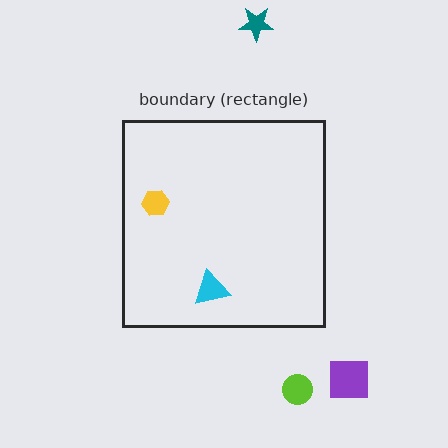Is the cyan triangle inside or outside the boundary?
Inside.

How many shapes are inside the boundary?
2 inside, 3 outside.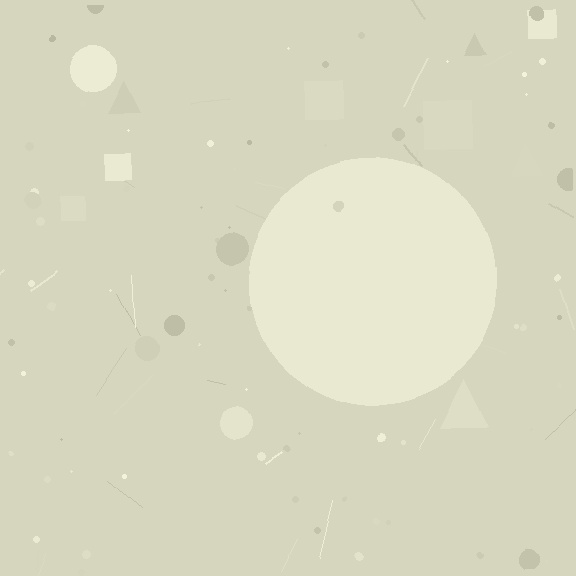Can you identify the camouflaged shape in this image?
The camouflaged shape is a circle.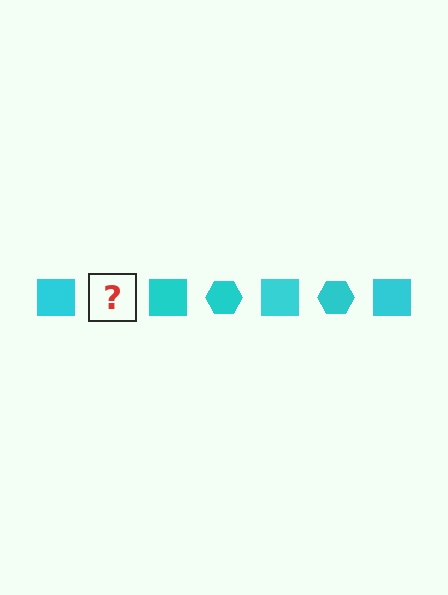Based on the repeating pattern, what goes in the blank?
The blank should be a cyan hexagon.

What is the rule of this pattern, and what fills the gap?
The rule is that the pattern cycles through square, hexagon shapes in cyan. The gap should be filled with a cyan hexagon.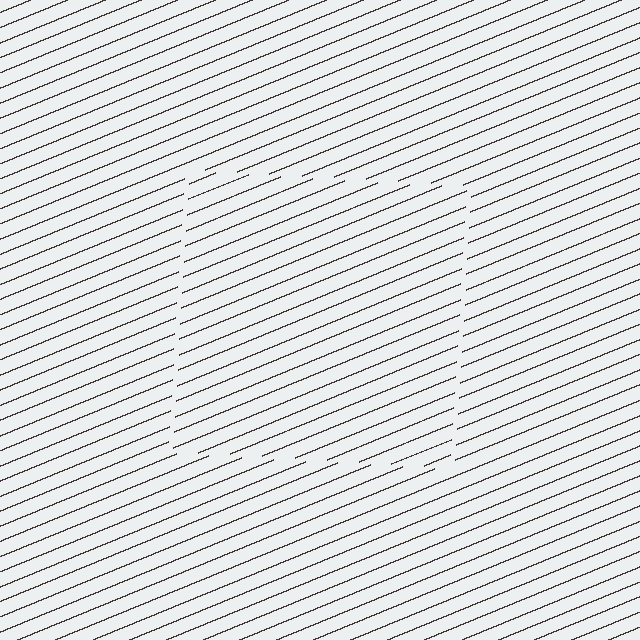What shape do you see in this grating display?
An illusory square. The interior of the shape contains the same grating, shifted by half a period — the contour is defined by the phase discontinuity where line-ends from the inner and outer gratings abut.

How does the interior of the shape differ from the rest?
The interior of the shape contains the same grating, shifted by half a period — the contour is defined by the phase discontinuity where line-ends from the inner and outer gratings abut.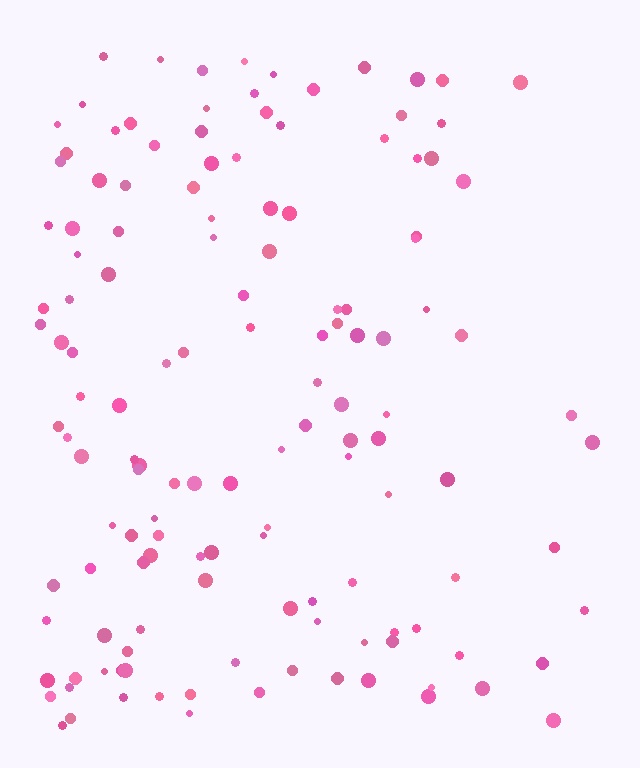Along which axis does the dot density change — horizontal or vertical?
Horizontal.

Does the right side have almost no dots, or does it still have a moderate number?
Still a moderate number, just noticeably fewer than the left.